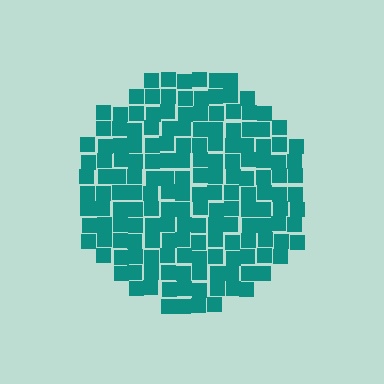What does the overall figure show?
The overall figure shows a circle.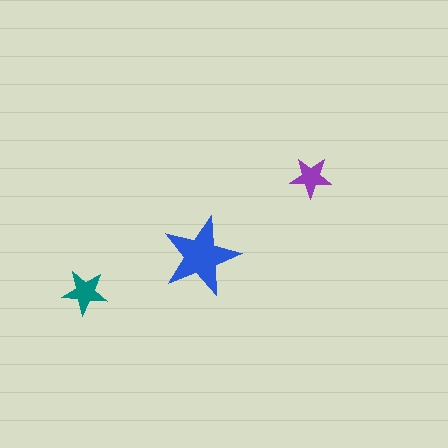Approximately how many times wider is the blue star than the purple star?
About 2 times wider.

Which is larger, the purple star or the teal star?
The teal one.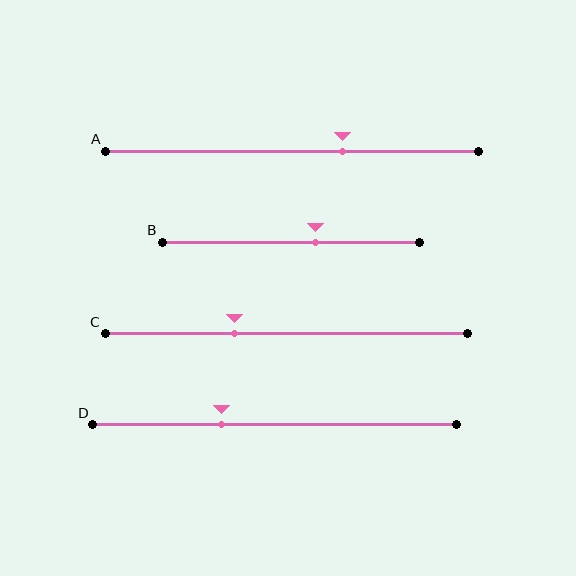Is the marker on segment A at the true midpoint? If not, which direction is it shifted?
No, the marker on segment A is shifted to the right by about 14% of the segment length.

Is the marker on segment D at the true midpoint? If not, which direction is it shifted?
No, the marker on segment D is shifted to the left by about 14% of the segment length.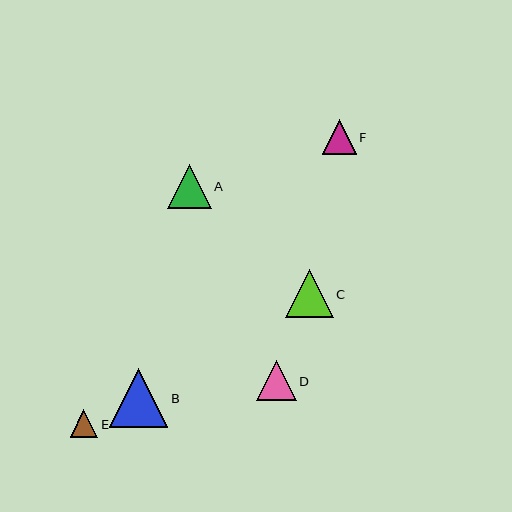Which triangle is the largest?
Triangle B is the largest with a size of approximately 58 pixels.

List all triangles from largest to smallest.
From largest to smallest: B, C, A, D, F, E.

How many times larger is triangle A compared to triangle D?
Triangle A is approximately 1.1 times the size of triangle D.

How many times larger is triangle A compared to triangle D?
Triangle A is approximately 1.1 times the size of triangle D.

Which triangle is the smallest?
Triangle E is the smallest with a size of approximately 28 pixels.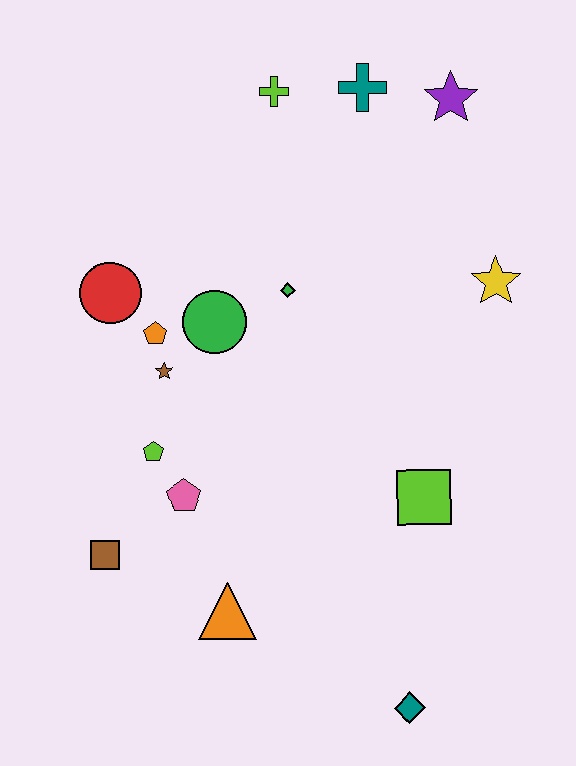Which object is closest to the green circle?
The orange pentagon is closest to the green circle.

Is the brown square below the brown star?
Yes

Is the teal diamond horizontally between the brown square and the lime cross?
No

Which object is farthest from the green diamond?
The teal diamond is farthest from the green diamond.